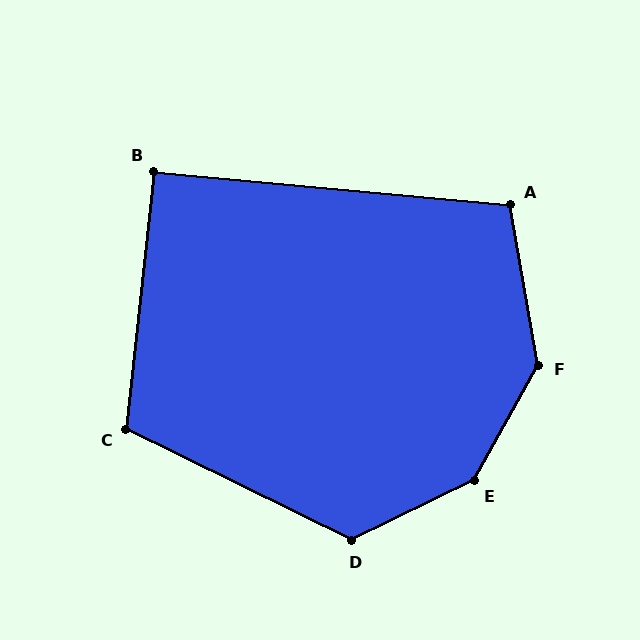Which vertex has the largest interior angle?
E, at approximately 145 degrees.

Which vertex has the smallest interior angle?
B, at approximately 91 degrees.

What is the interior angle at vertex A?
Approximately 105 degrees (obtuse).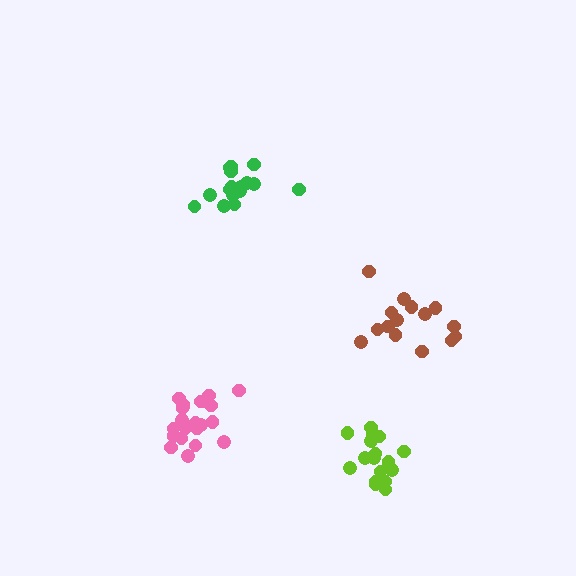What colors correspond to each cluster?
The clusters are colored: green, brown, lime, pink.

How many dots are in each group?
Group 1: 16 dots, Group 2: 15 dots, Group 3: 17 dots, Group 4: 21 dots (69 total).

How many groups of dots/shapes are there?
There are 4 groups.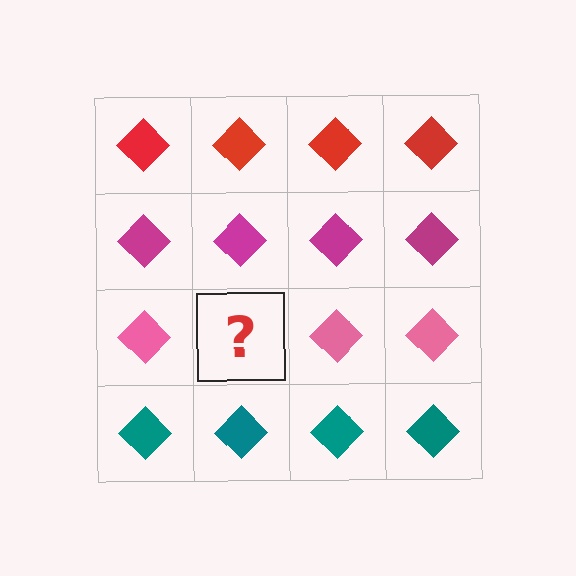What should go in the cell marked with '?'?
The missing cell should contain a pink diamond.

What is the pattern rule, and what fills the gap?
The rule is that each row has a consistent color. The gap should be filled with a pink diamond.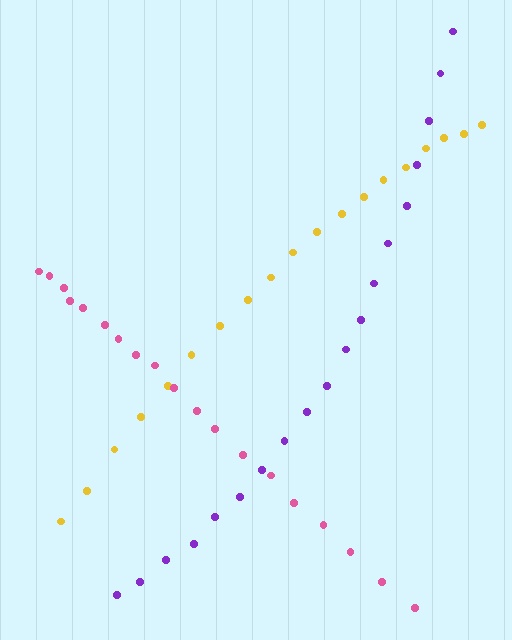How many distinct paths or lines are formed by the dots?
There are 3 distinct paths.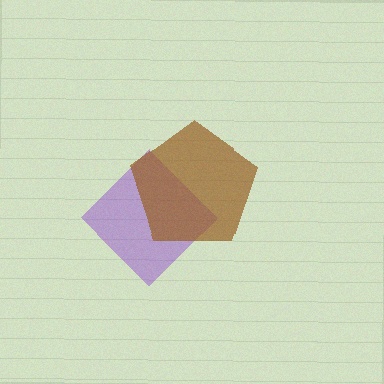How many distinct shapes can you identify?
There are 2 distinct shapes: a purple diamond, a brown pentagon.